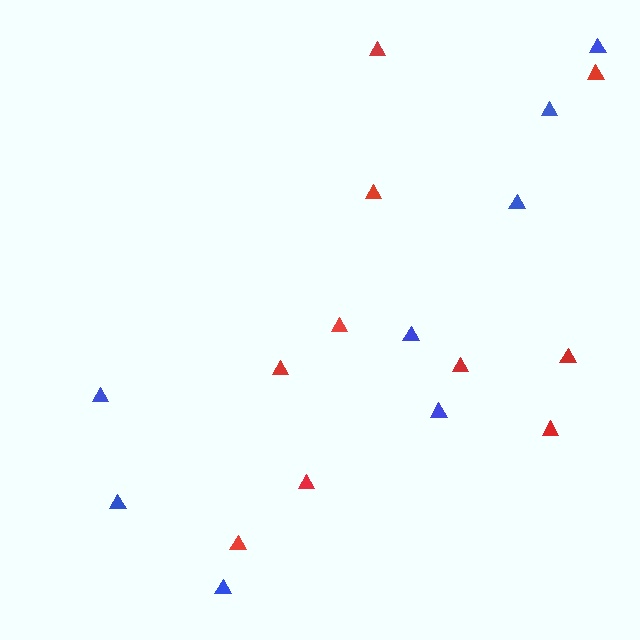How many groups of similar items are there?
There are 2 groups: one group of blue triangles (8) and one group of red triangles (10).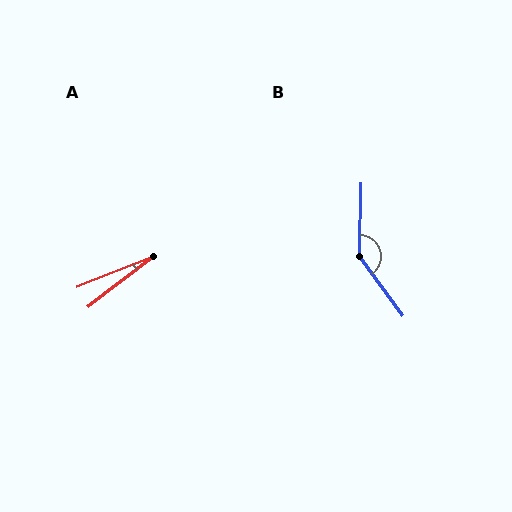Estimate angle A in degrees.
Approximately 16 degrees.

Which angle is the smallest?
A, at approximately 16 degrees.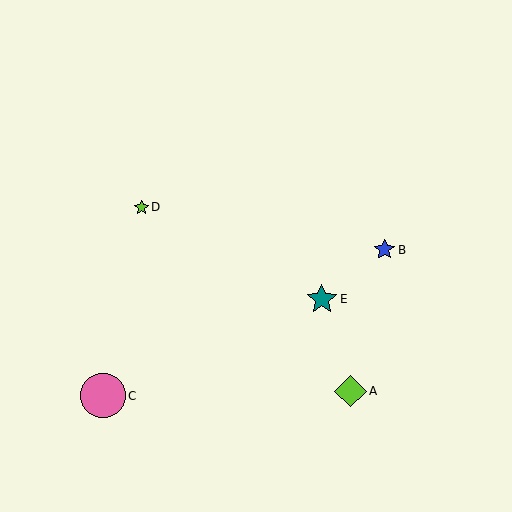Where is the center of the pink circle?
The center of the pink circle is at (103, 396).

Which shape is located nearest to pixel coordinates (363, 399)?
The lime diamond (labeled A) at (351, 391) is nearest to that location.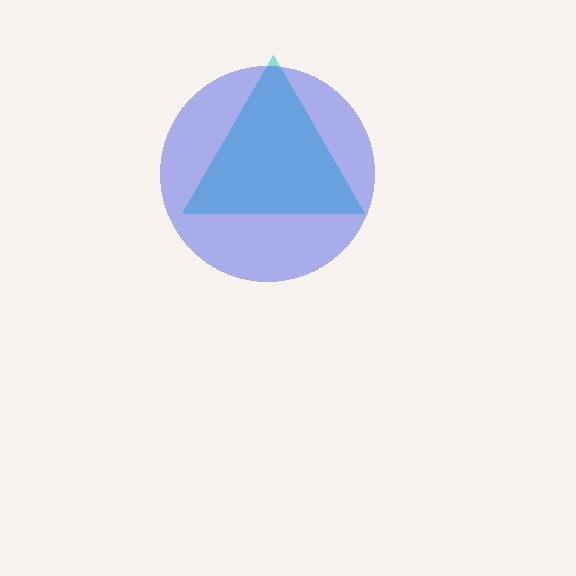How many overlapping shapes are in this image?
There are 2 overlapping shapes in the image.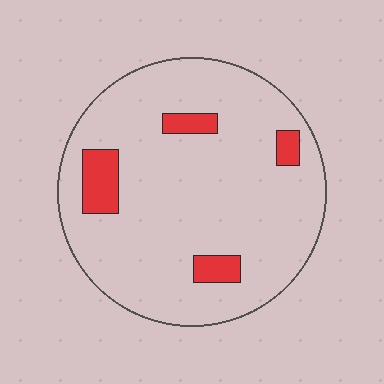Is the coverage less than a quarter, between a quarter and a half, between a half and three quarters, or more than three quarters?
Less than a quarter.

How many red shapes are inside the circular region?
4.